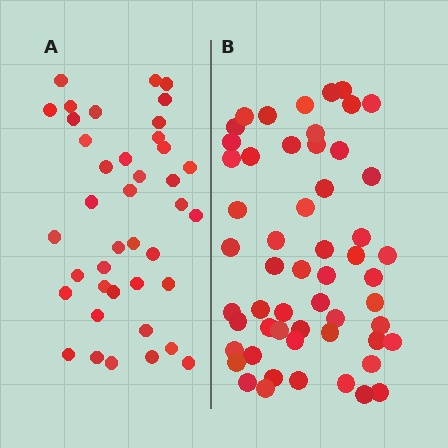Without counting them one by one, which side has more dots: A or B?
Region B (the right region) has more dots.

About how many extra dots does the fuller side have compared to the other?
Region B has approximately 15 more dots than region A.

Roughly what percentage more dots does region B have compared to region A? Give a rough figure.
About 40% more.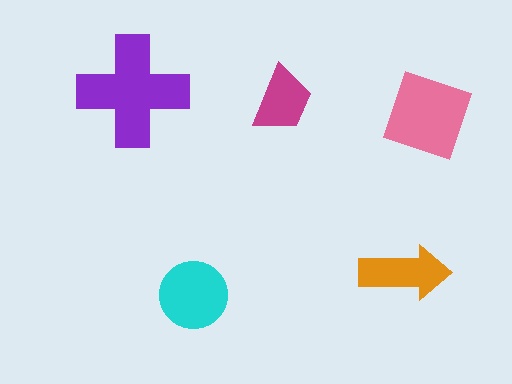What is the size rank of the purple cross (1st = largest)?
1st.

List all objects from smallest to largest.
The magenta trapezoid, the orange arrow, the cyan circle, the pink square, the purple cross.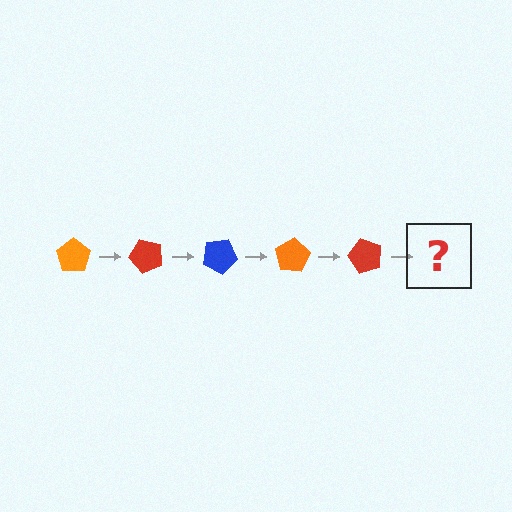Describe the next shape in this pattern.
It should be a blue pentagon, rotated 250 degrees from the start.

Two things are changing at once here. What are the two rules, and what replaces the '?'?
The two rules are that it rotates 50 degrees each step and the color cycles through orange, red, and blue. The '?' should be a blue pentagon, rotated 250 degrees from the start.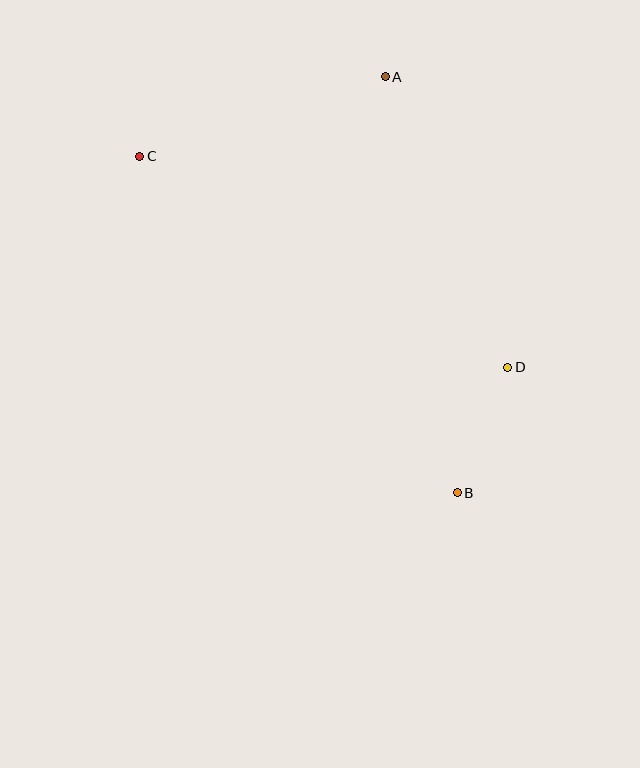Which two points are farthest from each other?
Points B and C are farthest from each other.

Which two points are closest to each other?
Points B and D are closest to each other.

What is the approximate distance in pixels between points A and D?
The distance between A and D is approximately 315 pixels.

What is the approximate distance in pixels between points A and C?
The distance between A and C is approximately 258 pixels.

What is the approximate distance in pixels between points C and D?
The distance between C and D is approximately 424 pixels.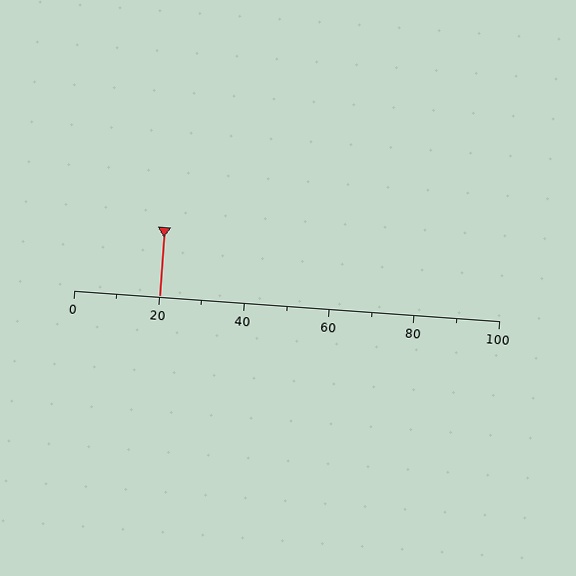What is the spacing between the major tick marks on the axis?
The major ticks are spaced 20 apart.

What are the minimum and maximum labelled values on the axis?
The axis runs from 0 to 100.